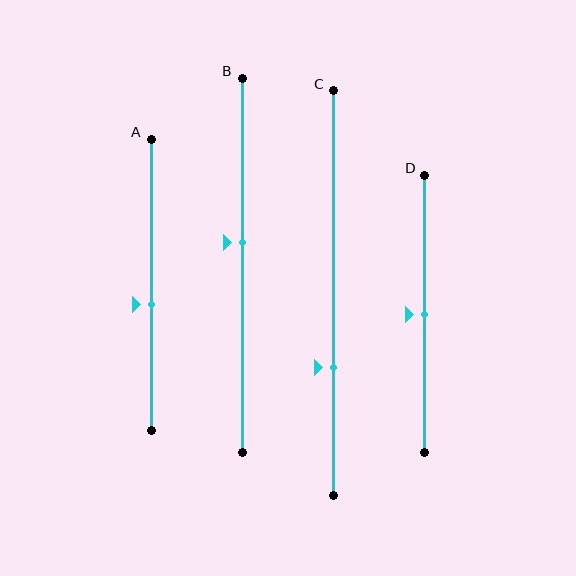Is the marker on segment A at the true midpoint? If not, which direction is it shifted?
No, the marker on segment A is shifted downward by about 7% of the segment length.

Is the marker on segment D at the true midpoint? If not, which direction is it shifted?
Yes, the marker on segment D is at the true midpoint.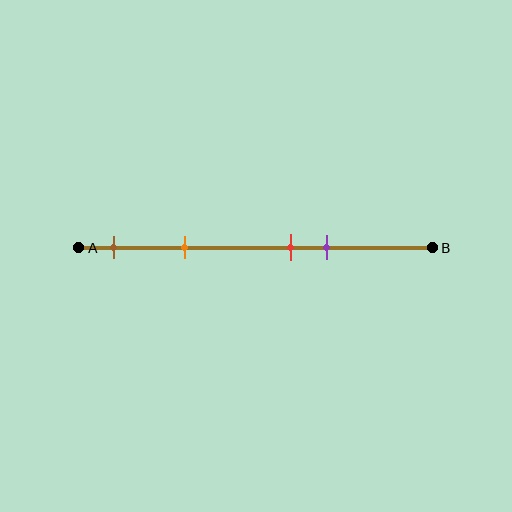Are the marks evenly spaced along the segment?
No, the marks are not evenly spaced.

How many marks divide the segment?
There are 4 marks dividing the segment.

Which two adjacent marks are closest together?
The red and purple marks are the closest adjacent pair.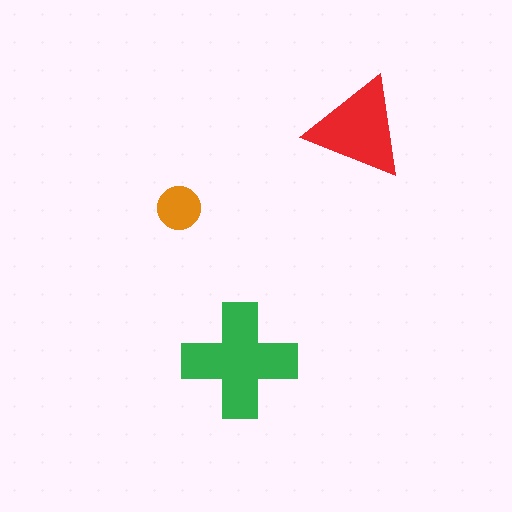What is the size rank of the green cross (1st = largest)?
1st.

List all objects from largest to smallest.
The green cross, the red triangle, the orange circle.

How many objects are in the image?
There are 3 objects in the image.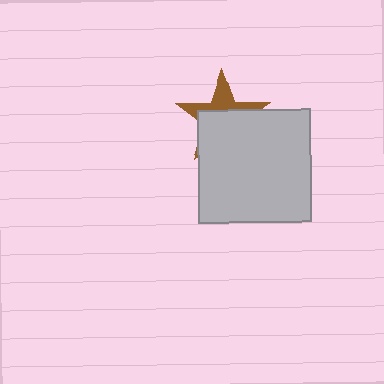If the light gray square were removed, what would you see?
You would see the complete brown star.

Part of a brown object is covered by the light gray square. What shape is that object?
It is a star.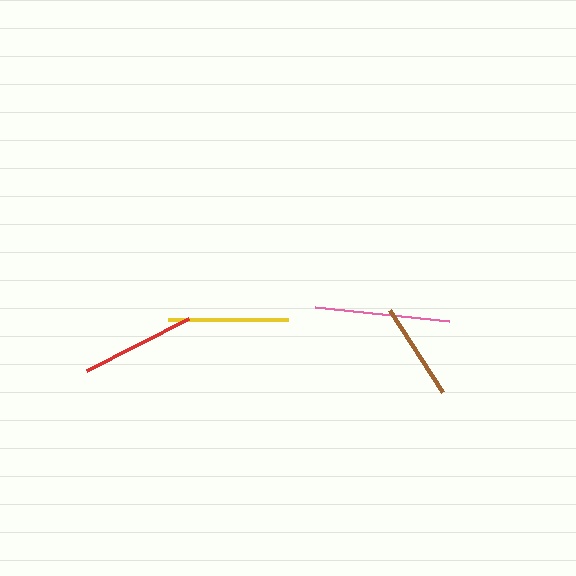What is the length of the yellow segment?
The yellow segment is approximately 120 pixels long.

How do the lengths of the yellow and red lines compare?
The yellow and red lines are approximately the same length.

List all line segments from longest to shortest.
From longest to shortest: pink, yellow, red, brown.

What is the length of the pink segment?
The pink segment is approximately 134 pixels long.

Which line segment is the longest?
The pink line is the longest at approximately 134 pixels.